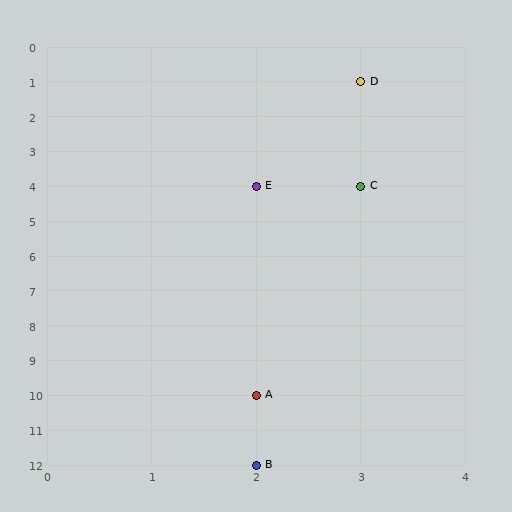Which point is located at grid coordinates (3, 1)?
Point D is at (3, 1).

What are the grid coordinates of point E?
Point E is at grid coordinates (2, 4).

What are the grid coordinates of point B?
Point B is at grid coordinates (2, 12).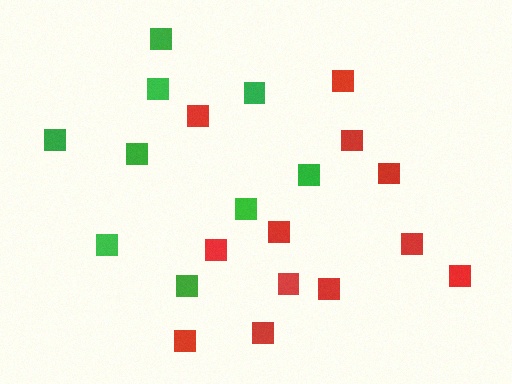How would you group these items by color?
There are 2 groups: one group of red squares (12) and one group of green squares (9).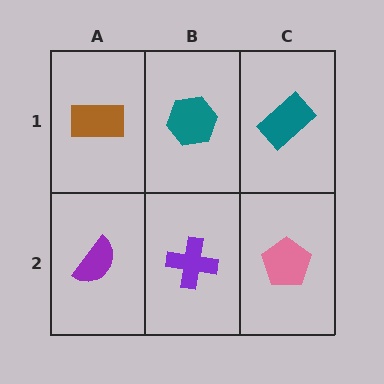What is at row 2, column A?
A purple semicircle.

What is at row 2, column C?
A pink pentagon.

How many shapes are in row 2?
3 shapes.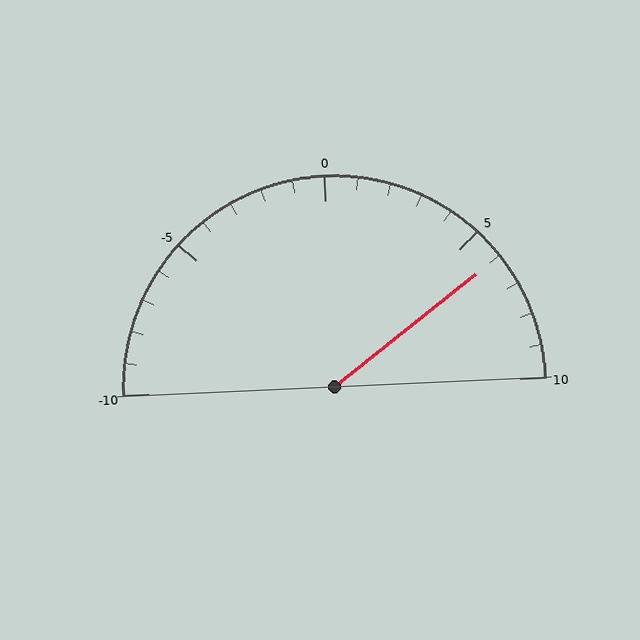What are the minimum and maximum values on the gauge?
The gauge ranges from -10 to 10.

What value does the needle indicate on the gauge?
The needle indicates approximately 6.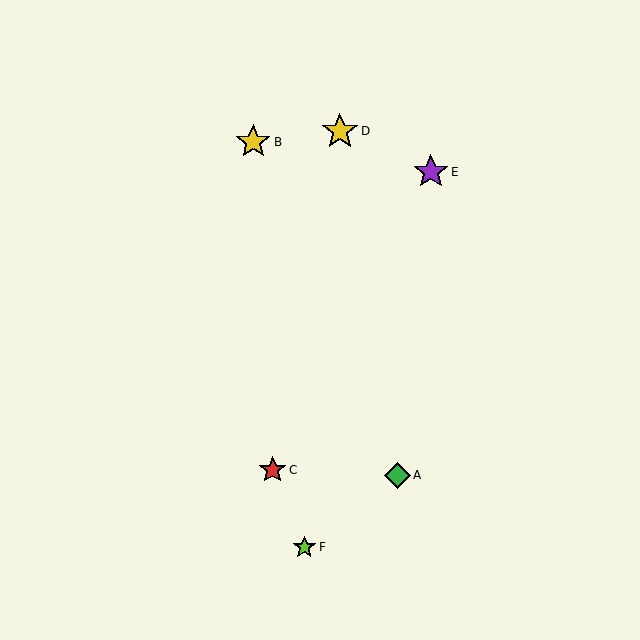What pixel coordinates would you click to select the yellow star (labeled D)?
Click at (340, 131) to select the yellow star D.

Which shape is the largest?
The yellow star (labeled D) is the largest.